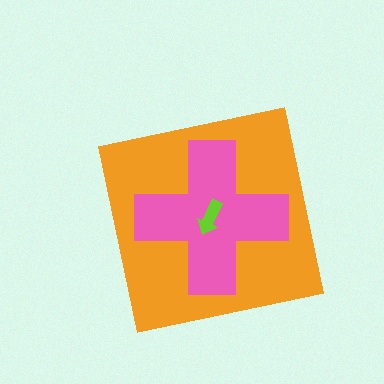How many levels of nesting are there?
3.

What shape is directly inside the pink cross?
The lime arrow.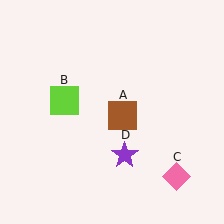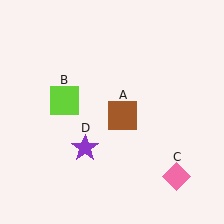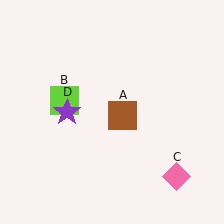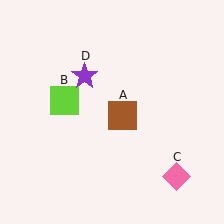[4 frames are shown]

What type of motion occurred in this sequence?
The purple star (object D) rotated clockwise around the center of the scene.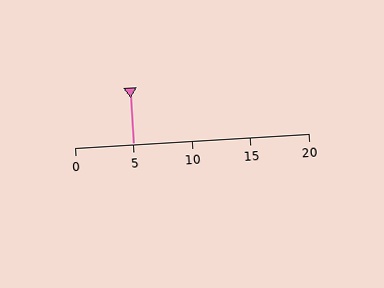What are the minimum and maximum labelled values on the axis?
The axis runs from 0 to 20.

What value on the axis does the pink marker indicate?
The marker indicates approximately 5.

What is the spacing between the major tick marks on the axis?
The major ticks are spaced 5 apart.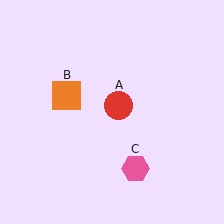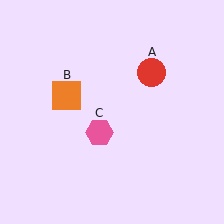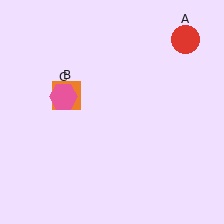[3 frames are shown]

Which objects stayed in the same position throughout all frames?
Orange square (object B) remained stationary.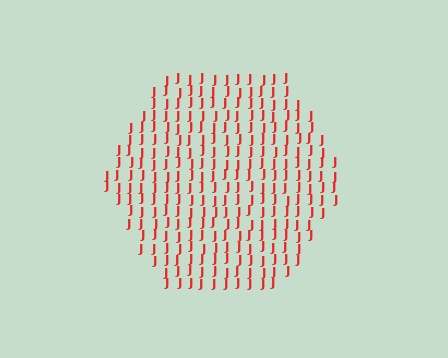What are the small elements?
The small elements are letter J's.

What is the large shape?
The large shape is a hexagon.